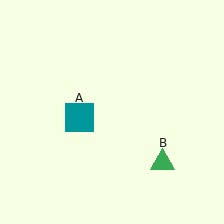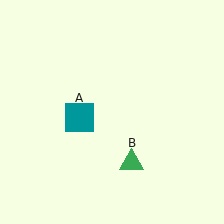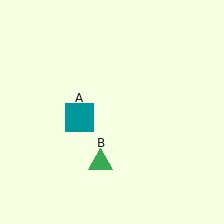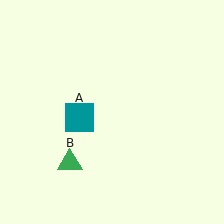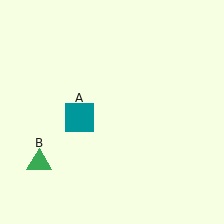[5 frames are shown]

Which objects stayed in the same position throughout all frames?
Teal square (object A) remained stationary.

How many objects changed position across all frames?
1 object changed position: green triangle (object B).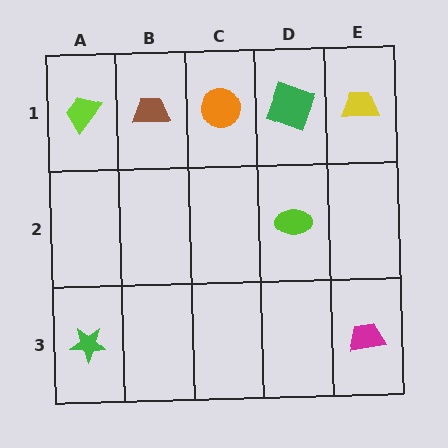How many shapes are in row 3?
2 shapes.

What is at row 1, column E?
A yellow trapezoid.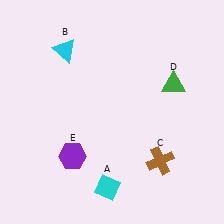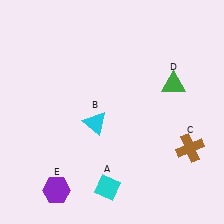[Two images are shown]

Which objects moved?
The objects that moved are: the cyan triangle (B), the brown cross (C), the purple hexagon (E).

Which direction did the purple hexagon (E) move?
The purple hexagon (E) moved down.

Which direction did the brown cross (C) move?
The brown cross (C) moved right.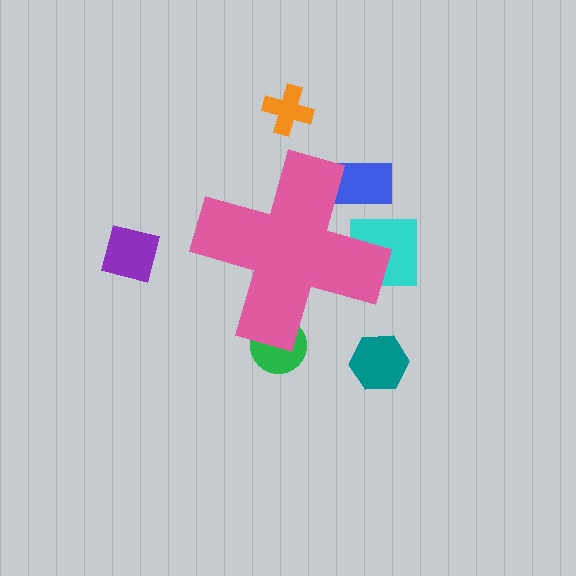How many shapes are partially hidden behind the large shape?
3 shapes are partially hidden.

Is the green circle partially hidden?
Yes, the green circle is partially hidden behind the pink cross.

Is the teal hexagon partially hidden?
No, the teal hexagon is fully visible.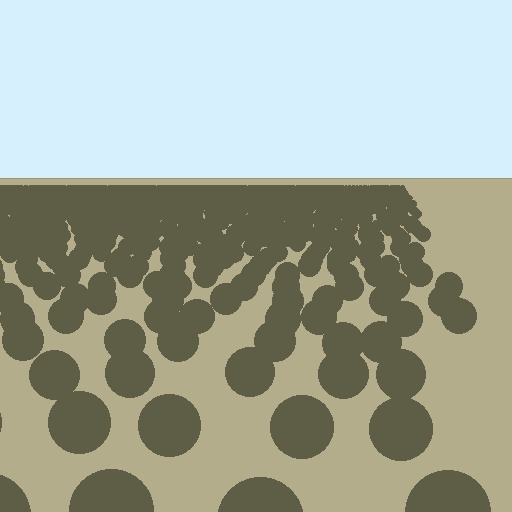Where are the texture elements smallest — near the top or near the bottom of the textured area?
Near the top.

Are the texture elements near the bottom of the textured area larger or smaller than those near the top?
Larger. Near the bottom, elements are closer to the viewer and appear at a bigger on-screen size.